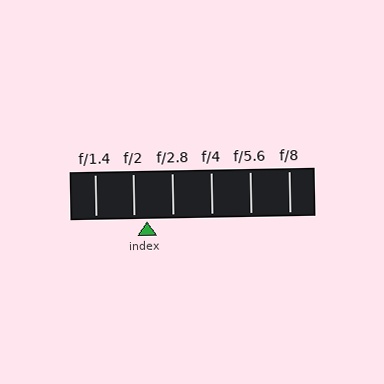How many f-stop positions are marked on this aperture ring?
There are 6 f-stop positions marked.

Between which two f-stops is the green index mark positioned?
The index mark is between f/2 and f/2.8.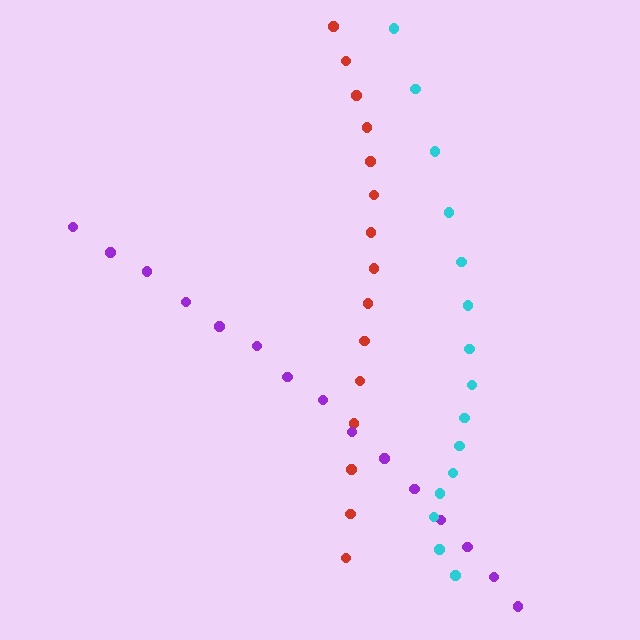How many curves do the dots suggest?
There are 3 distinct paths.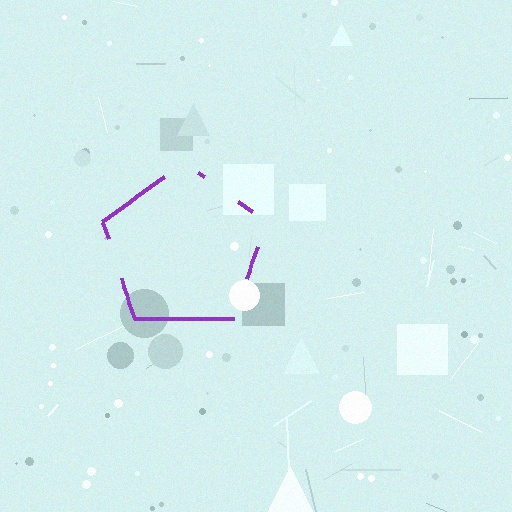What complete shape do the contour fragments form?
The contour fragments form a pentagon.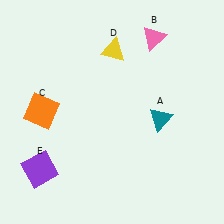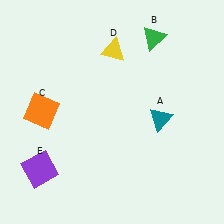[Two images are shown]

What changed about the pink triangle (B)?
In Image 1, B is pink. In Image 2, it changed to green.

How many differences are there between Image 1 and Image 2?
There is 1 difference between the two images.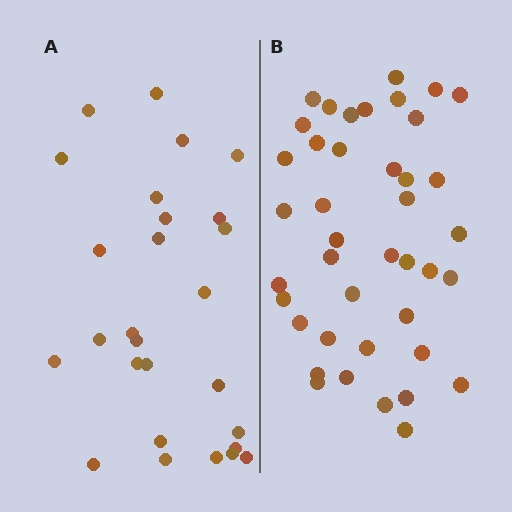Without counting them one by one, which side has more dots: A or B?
Region B (the right region) has more dots.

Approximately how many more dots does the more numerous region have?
Region B has approximately 15 more dots than region A.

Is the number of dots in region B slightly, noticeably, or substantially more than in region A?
Region B has substantially more. The ratio is roughly 1.5 to 1.